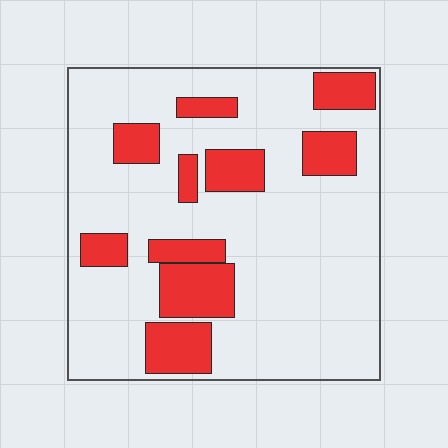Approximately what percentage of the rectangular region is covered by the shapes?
Approximately 25%.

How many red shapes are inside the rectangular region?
10.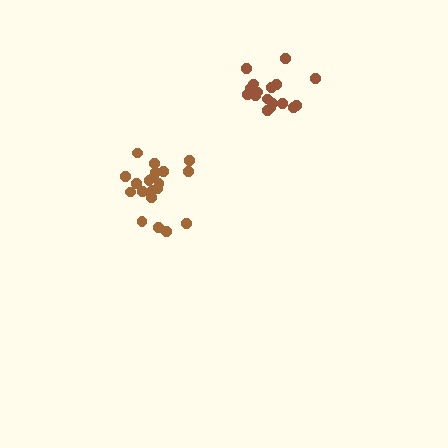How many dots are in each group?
Group 1: 20 dots, Group 2: 18 dots (38 total).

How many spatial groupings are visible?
There are 2 spatial groupings.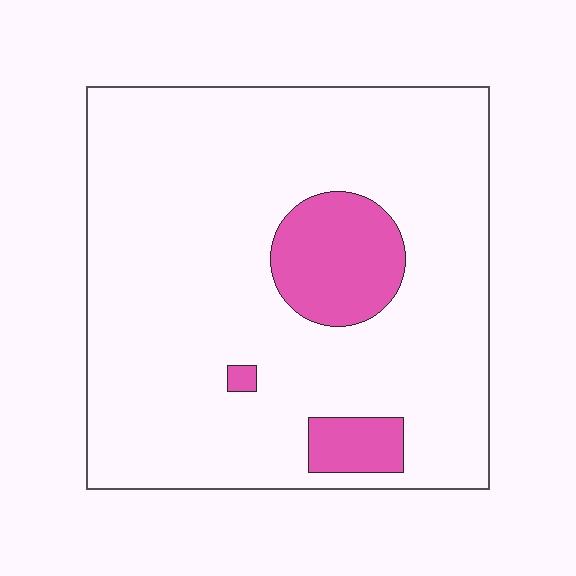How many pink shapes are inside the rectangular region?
3.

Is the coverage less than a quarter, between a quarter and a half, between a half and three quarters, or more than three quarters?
Less than a quarter.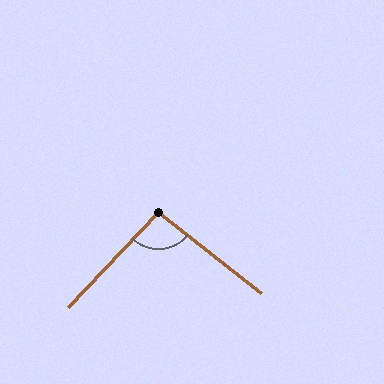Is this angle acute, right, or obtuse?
It is obtuse.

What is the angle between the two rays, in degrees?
Approximately 95 degrees.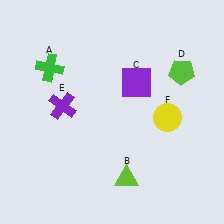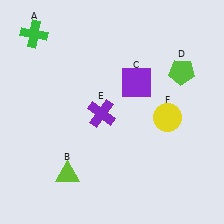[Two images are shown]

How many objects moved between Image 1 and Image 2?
3 objects moved between the two images.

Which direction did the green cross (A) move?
The green cross (A) moved up.